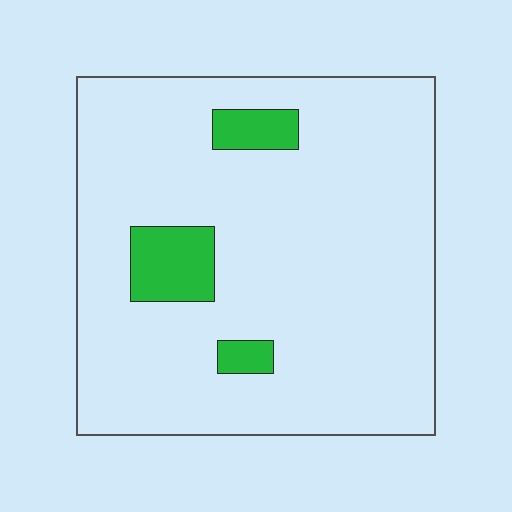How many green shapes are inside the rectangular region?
3.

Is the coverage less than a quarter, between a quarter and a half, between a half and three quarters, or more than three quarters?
Less than a quarter.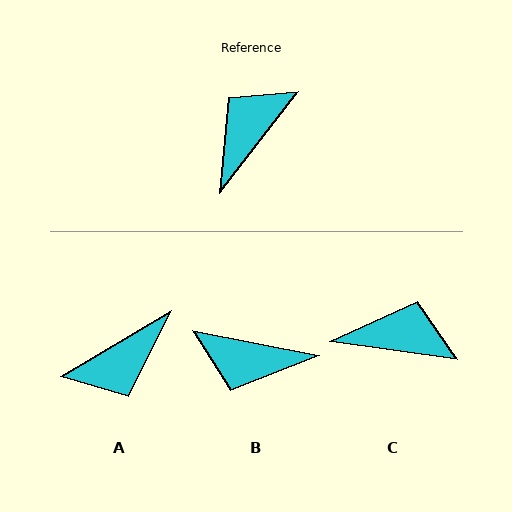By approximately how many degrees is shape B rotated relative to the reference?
Approximately 117 degrees counter-clockwise.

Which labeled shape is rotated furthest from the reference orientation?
A, about 159 degrees away.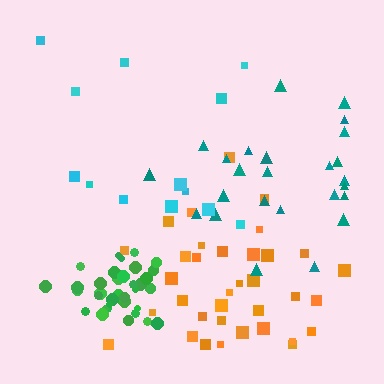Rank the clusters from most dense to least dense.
green, orange, teal, cyan.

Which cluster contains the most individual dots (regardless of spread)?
Orange (35).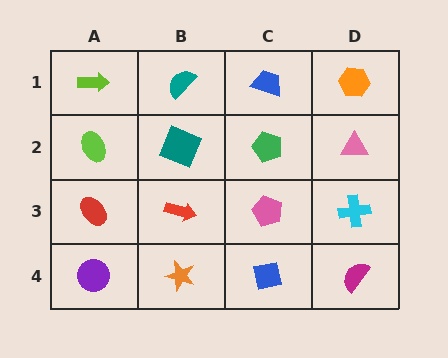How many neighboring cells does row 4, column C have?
3.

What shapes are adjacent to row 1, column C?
A green pentagon (row 2, column C), a teal semicircle (row 1, column B), an orange hexagon (row 1, column D).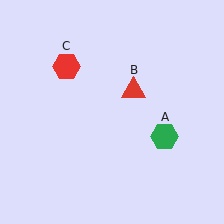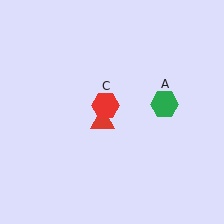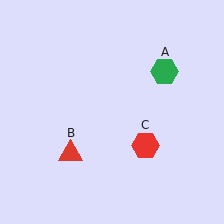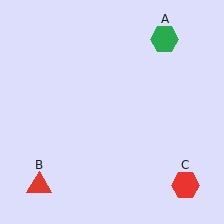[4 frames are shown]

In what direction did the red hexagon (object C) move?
The red hexagon (object C) moved down and to the right.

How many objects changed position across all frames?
3 objects changed position: green hexagon (object A), red triangle (object B), red hexagon (object C).